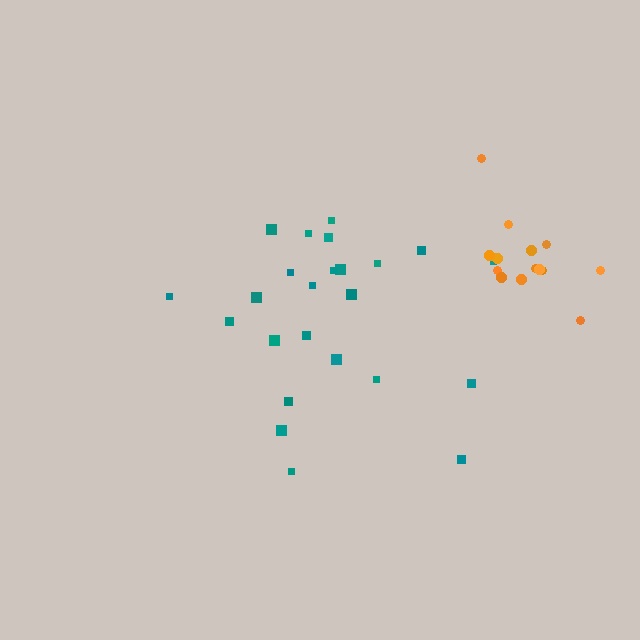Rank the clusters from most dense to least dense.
orange, teal.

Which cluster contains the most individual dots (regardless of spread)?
Teal (24).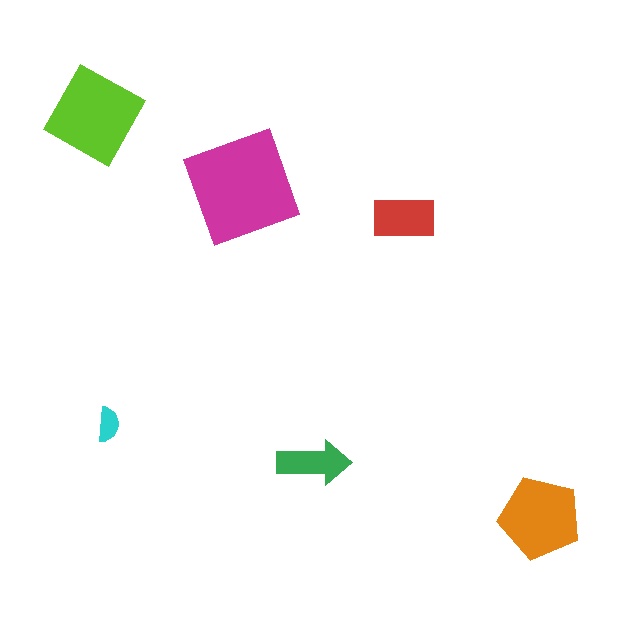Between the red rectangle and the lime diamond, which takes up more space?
The lime diamond.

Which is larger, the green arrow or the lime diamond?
The lime diamond.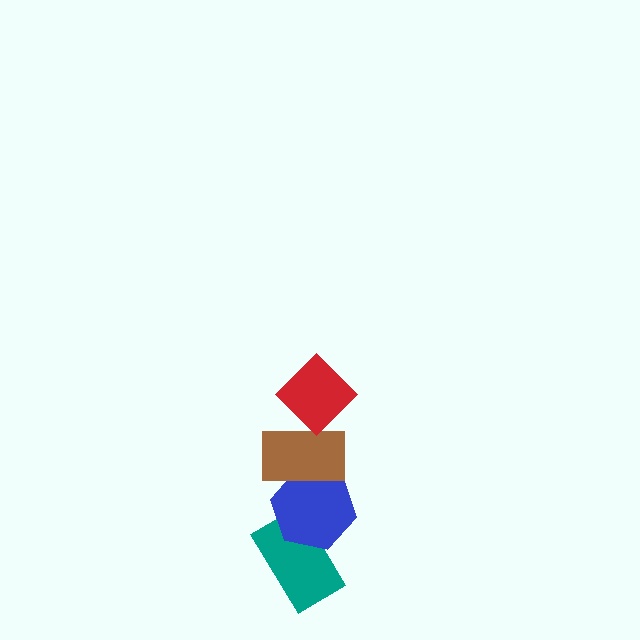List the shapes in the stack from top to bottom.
From top to bottom: the red diamond, the brown rectangle, the blue hexagon, the teal rectangle.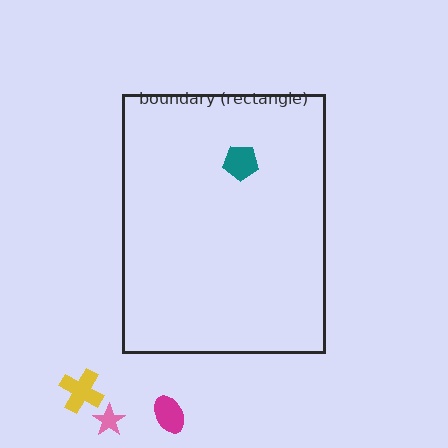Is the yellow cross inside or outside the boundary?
Outside.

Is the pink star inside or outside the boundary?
Outside.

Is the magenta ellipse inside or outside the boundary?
Outside.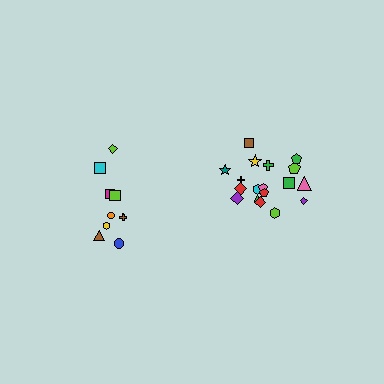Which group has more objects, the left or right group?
The right group.